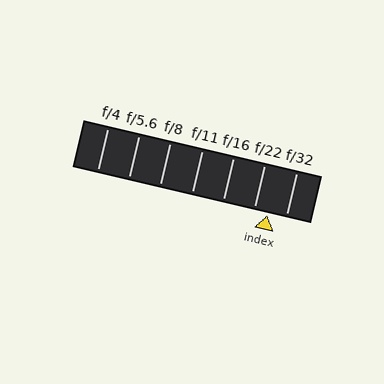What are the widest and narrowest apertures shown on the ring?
The widest aperture shown is f/4 and the narrowest is f/32.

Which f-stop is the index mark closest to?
The index mark is closest to f/22.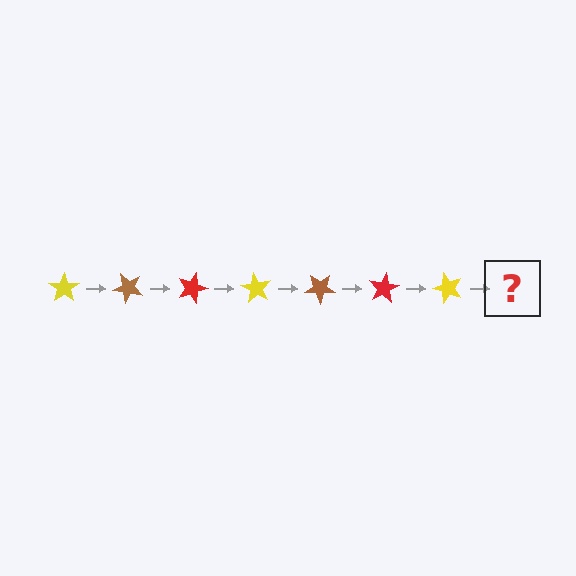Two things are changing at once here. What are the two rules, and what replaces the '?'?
The two rules are that it rotates 45 degrees each step and the color cycles through yellow, brown, and red. The '?' should be a brown star, rotated 315 degrees from the start.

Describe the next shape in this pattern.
It should be a brown star, rotated 315 degrees from the start.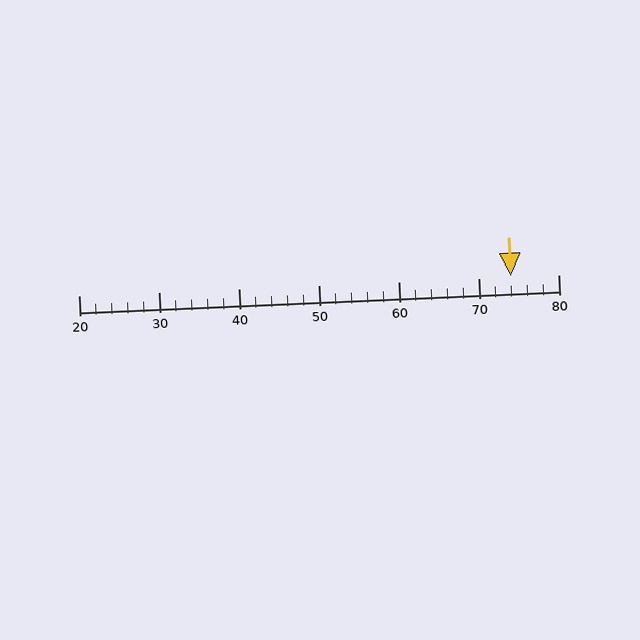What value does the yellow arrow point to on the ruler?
The yellow arrow points to approximately 74.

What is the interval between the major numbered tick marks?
The major tick marks are spaced 10 units apart.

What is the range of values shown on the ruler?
The ruler shows values from 20 to 80.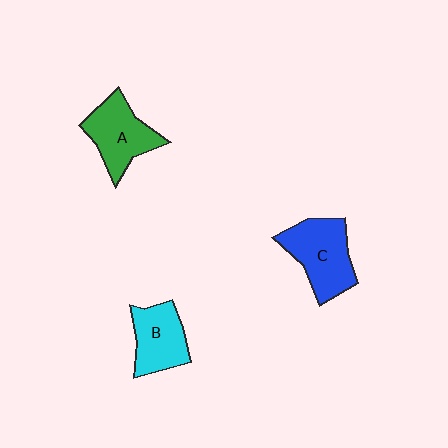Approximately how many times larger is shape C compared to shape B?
Approximately 1.3 times.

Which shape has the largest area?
Shape C (blue).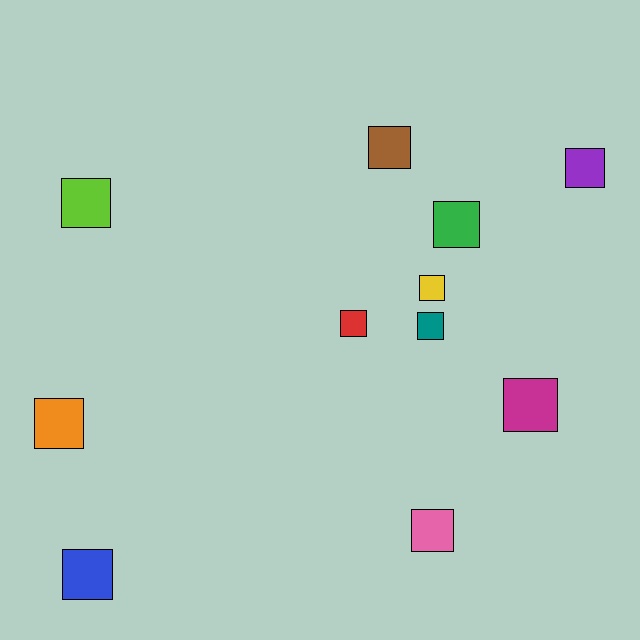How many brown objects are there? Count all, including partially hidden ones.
There is 1 brown object.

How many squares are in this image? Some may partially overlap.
There are 11 squares.